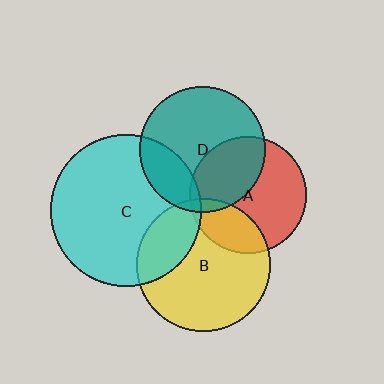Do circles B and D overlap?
Yes.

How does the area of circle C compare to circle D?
Approximately 1.5 times.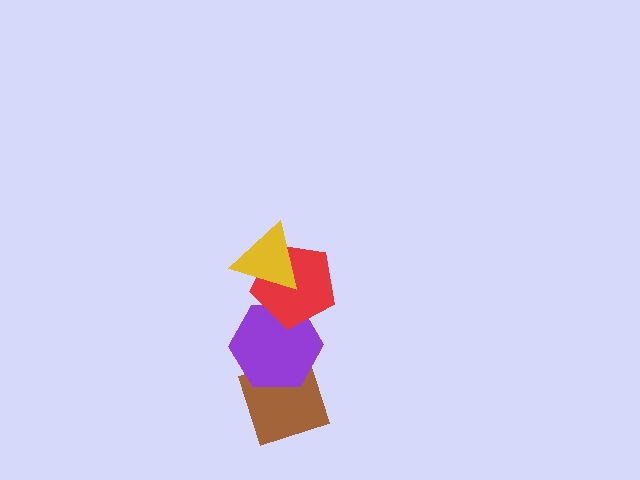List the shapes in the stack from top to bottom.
From top to bottom: the yellow triangle, the red pentagon, the purple hexagon, the brown diamond.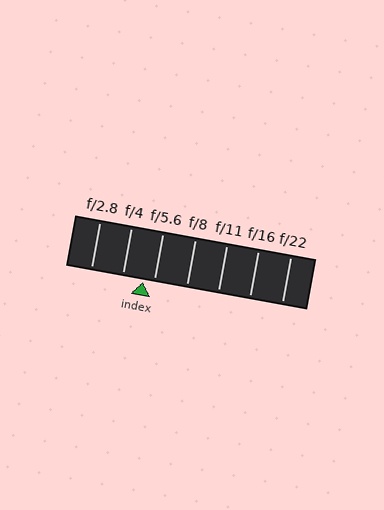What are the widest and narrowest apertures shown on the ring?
The widest aperture shown is f/2.8 and the narrowest is f/22.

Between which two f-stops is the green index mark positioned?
The index mark is between f/4 and f/5.6.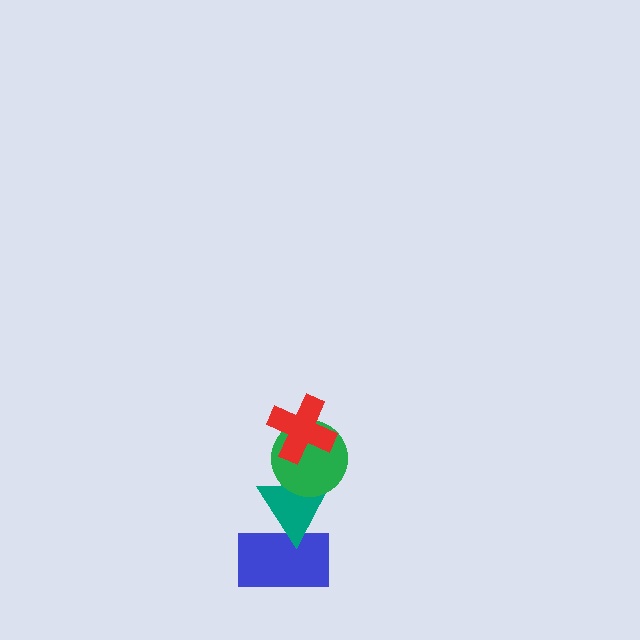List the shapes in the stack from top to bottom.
From top to bottom: the red cross, the green circle, the teal triangle, the blue rectangle.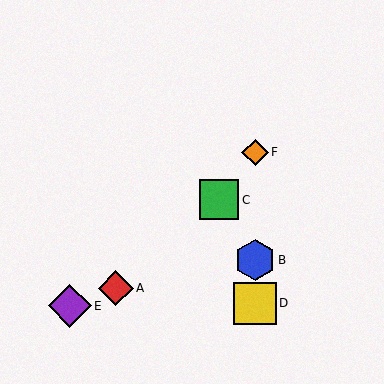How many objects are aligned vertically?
3 objects (B, D, F) are aligned vertically.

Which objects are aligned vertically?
Objects B, D, F are aligned vertically.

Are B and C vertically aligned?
No, B is at x≈255 and C is at x≈219.